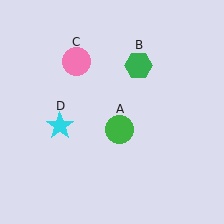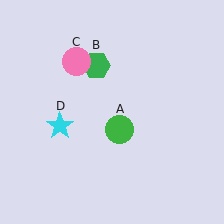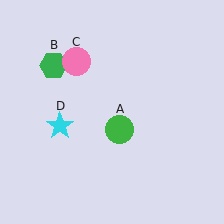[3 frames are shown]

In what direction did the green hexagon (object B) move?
The green hexagon (object B) moved left.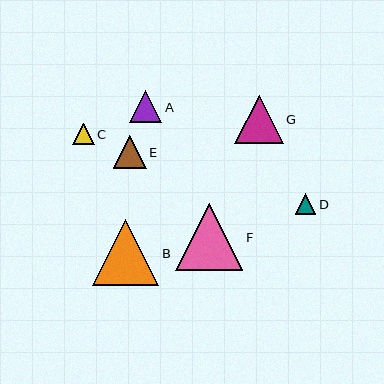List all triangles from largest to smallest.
From largest to smallest: F, B, G, E, A, C, D.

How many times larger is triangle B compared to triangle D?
Triangle B is approximately 3.3 times the size of triangle D.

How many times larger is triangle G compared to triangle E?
Triangle G is approximately 1.5 times the size of triangle E.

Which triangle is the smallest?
Triangle D is the smallest with a size of approximately 20 pixels.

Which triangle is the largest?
Triangle F is the largest with a size of approximately 67 pixels.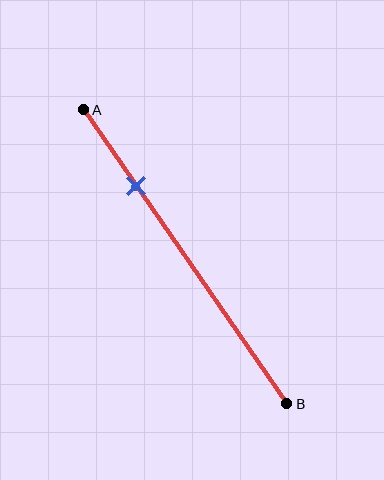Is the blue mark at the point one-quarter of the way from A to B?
Yes, the mark is approximately at the one-quarter point.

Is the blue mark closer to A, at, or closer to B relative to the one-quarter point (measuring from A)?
The blue mark is approximately at the one-quarter point of segment AB.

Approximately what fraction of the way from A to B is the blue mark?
The blue mark is approximately 25% of the way from A to B.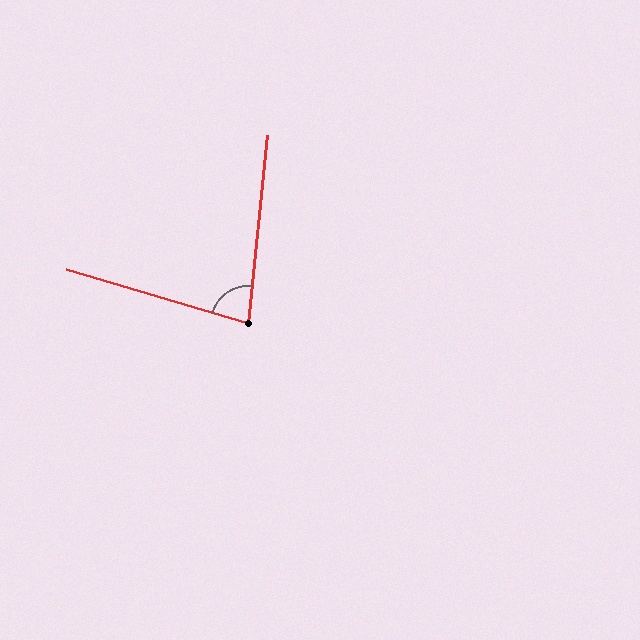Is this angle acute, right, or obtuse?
It is acute.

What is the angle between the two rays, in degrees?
Approximately 79 degrees.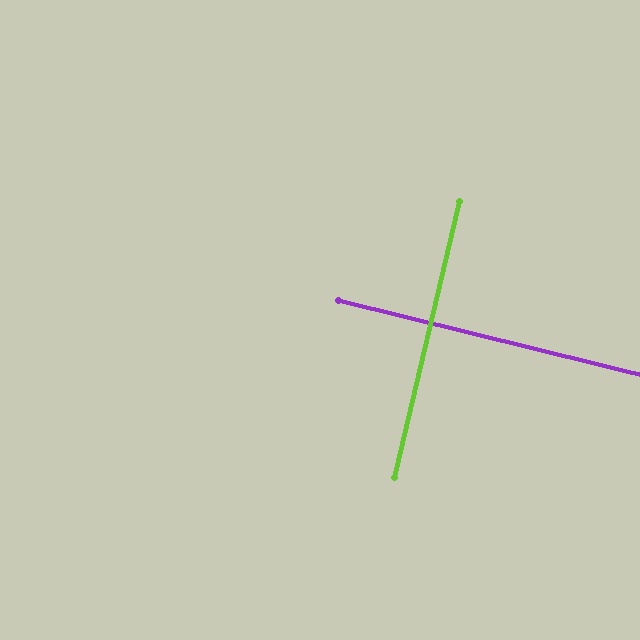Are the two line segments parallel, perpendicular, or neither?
Perpendicular — they meet at approximately 89°.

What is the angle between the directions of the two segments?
Approximately 89 degrees.